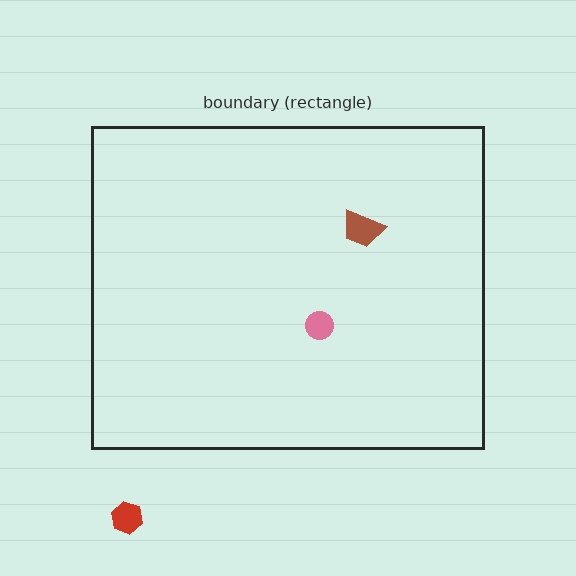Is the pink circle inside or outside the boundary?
Inside.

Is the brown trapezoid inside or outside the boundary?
Inside.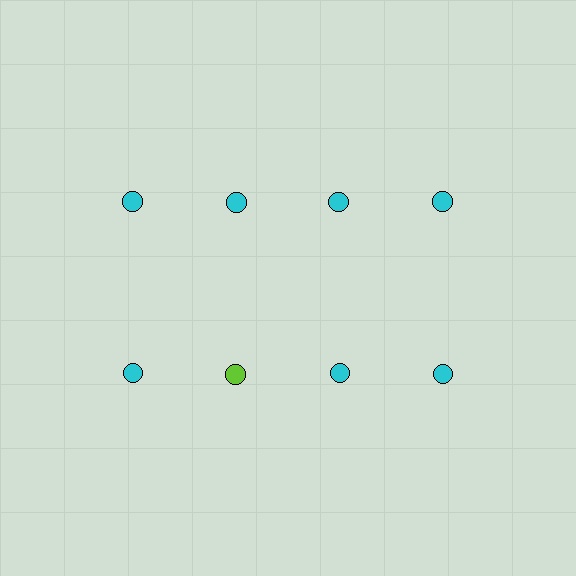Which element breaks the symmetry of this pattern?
The lime circle in the second row, second from left column breaks the symmetry. All other shapes are cyan circles.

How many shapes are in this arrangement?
There are 8 shapes arranged in a grid pattern.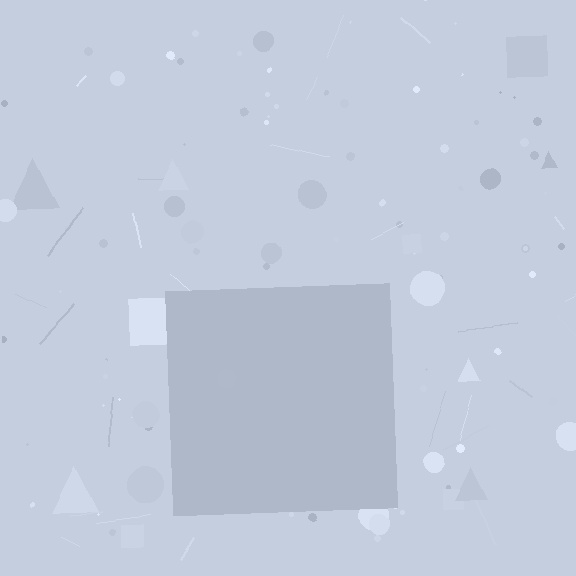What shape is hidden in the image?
A square is hidden in the image.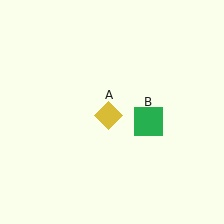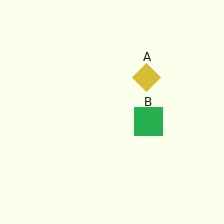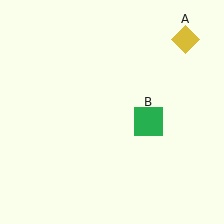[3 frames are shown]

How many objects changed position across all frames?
1 object changed position: yellow diamond (object A).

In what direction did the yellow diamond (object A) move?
The yellow diamond (object A) moved up and to the right.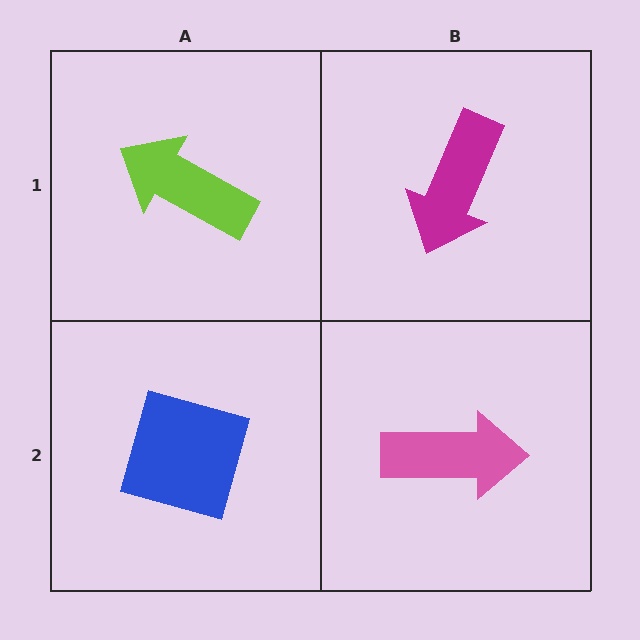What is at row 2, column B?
A pink arrow.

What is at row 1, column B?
A magenta arrow.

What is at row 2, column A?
A blue diamond.